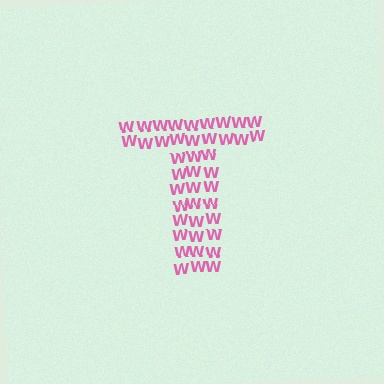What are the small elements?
The small elements are letter W's.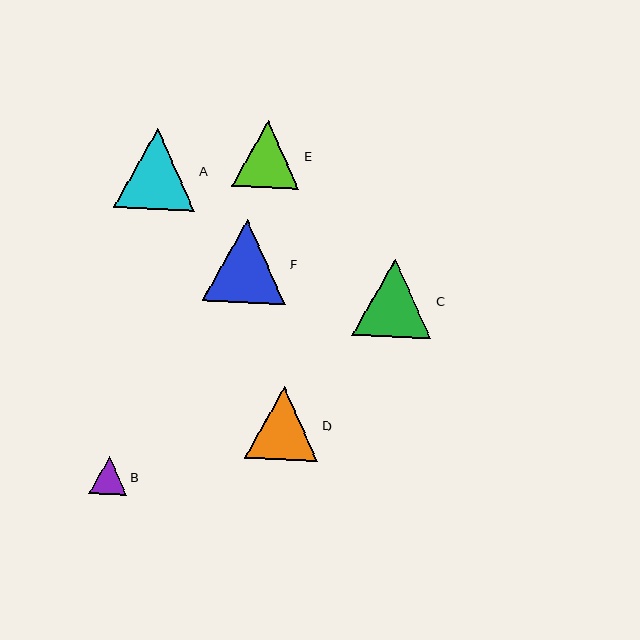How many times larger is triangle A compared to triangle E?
Triangle A is approximately 1.2 times the size of triangle E.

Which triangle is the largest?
Triangle F is the largest with a size of approximately 83 pixels.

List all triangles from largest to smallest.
From largest to smallest: F, A, C, D, E, B.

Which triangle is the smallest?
Triangle B is the smallest with a size of approximately 38 pixels.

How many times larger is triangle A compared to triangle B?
Triangle A is approximately 2.1 times the size of triangle B.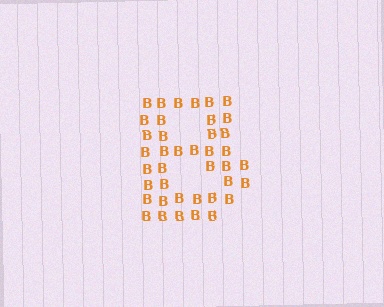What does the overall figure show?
The overall figure shows the letter B.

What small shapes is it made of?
It is made of small letter B's.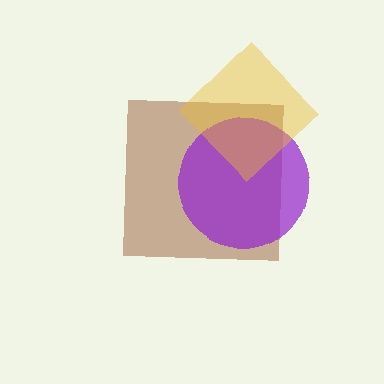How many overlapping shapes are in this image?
There are 3 overlapping shapes in the image.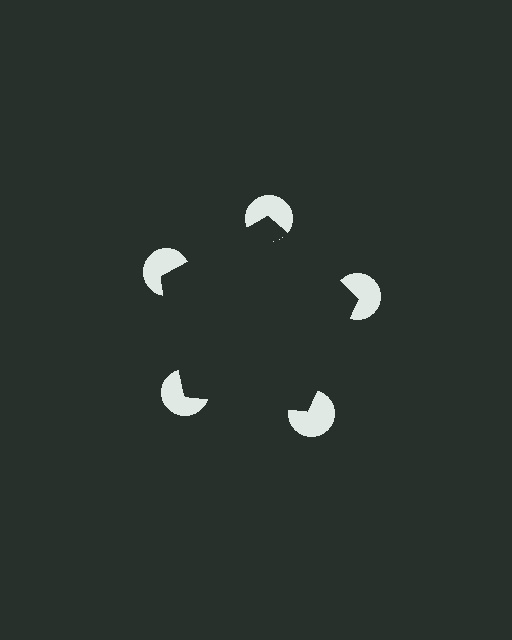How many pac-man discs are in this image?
There are 5 — one at each vertex of the illusory pentagon.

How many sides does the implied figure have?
5 sides.